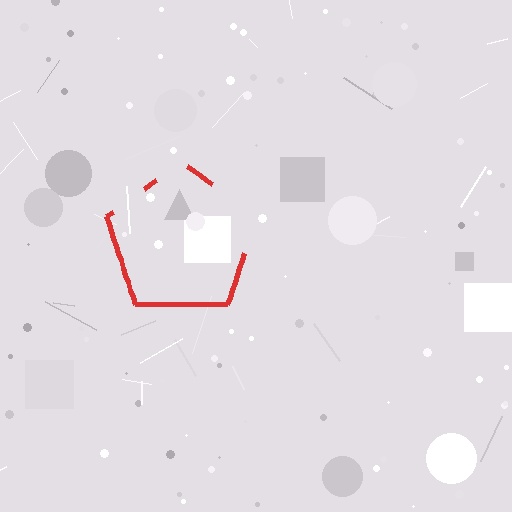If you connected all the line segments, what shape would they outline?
They would outline a pentagon.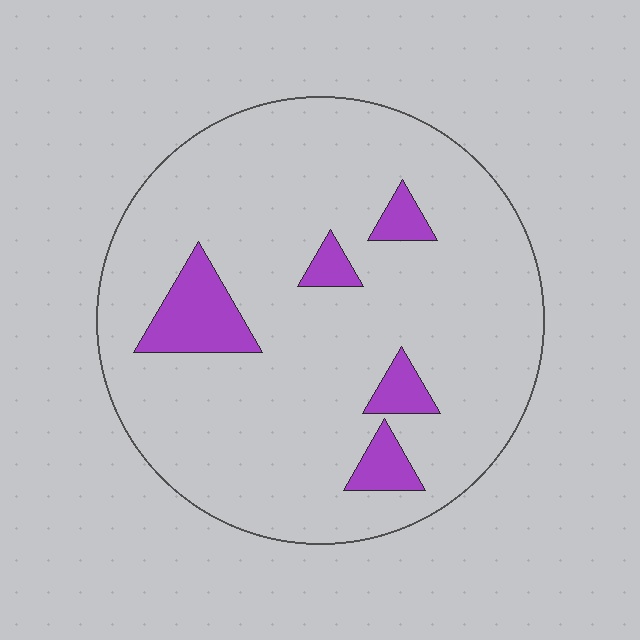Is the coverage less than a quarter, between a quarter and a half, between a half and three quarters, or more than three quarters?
Less than a quarter.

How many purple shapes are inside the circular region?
5.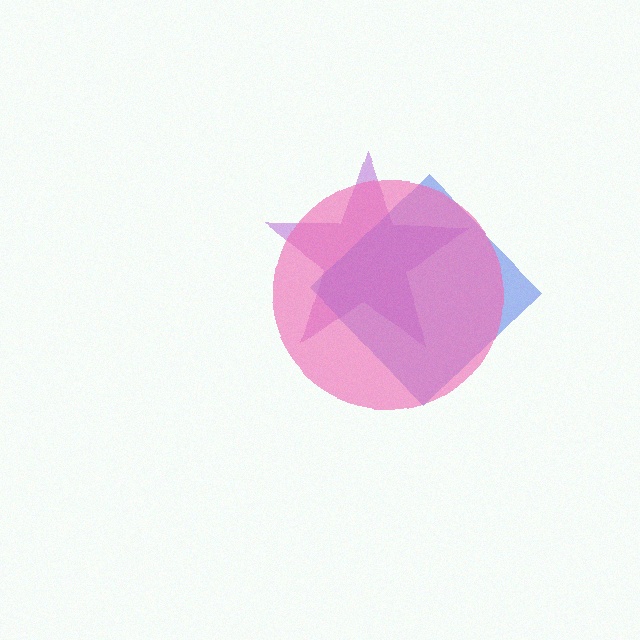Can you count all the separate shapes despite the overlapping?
Yes, there are 3 separate shapes.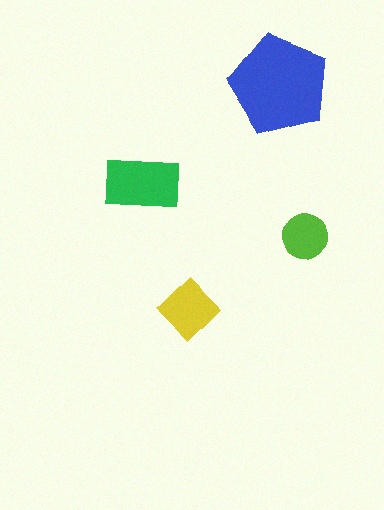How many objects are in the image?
There are 4 objects in the image.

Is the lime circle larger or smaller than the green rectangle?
Smaller.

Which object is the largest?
The blue pentagon.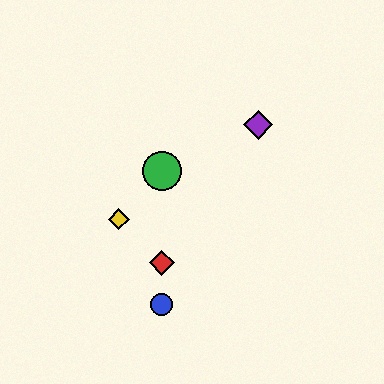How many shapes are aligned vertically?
3 shapes (the red diamond, the blue circle, the green circle) are aligned vertically.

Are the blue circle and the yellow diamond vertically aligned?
No, the blue circle is at x≈162 and the yellow diamond is at x≈119.